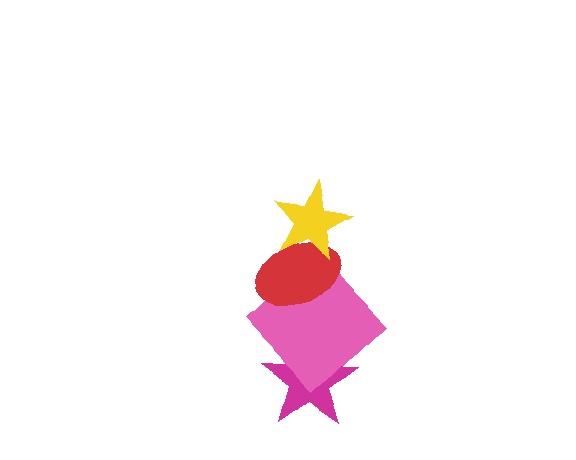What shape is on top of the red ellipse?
The yellow star is on top of the red ellipse.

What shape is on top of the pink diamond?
The red ellipse is on top of the pink diamond.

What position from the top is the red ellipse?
The red ellipse is 2nd from the top.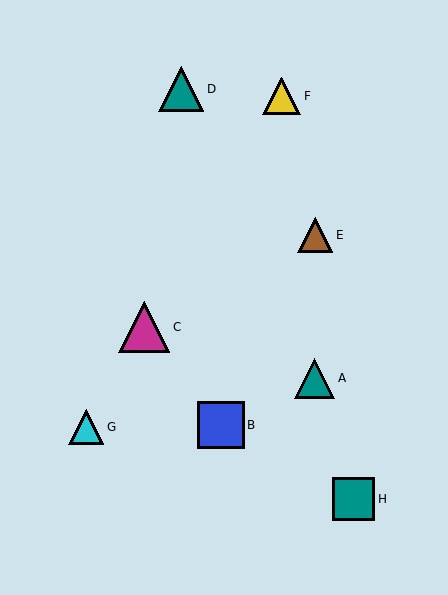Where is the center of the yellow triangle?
The center of the yellow triangle is at (282, 96).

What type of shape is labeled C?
Shape C is a magenta triangle.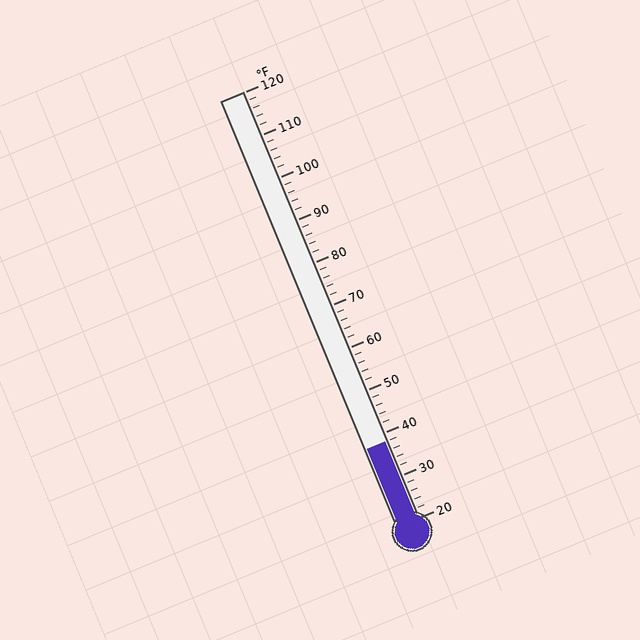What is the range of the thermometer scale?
The thermometer scale ranges from 20°F to 120°F.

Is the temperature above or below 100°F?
The temperature is below 100°F.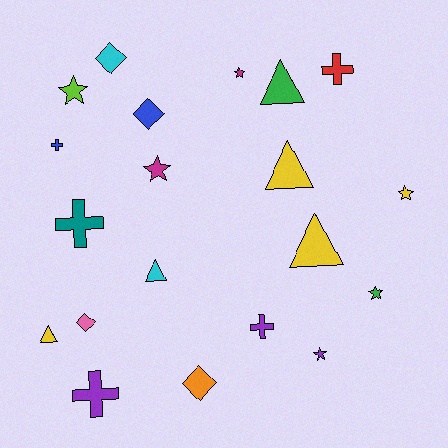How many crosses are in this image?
There are 5 crosses.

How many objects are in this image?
There are 20 objects.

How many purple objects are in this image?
There are 3 purple objects.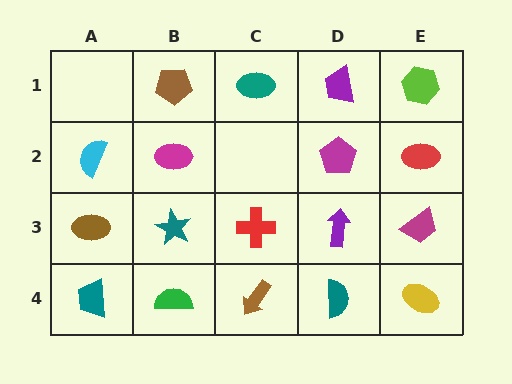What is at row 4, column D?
A teal semicircle.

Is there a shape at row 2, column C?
No, that cell is empty.